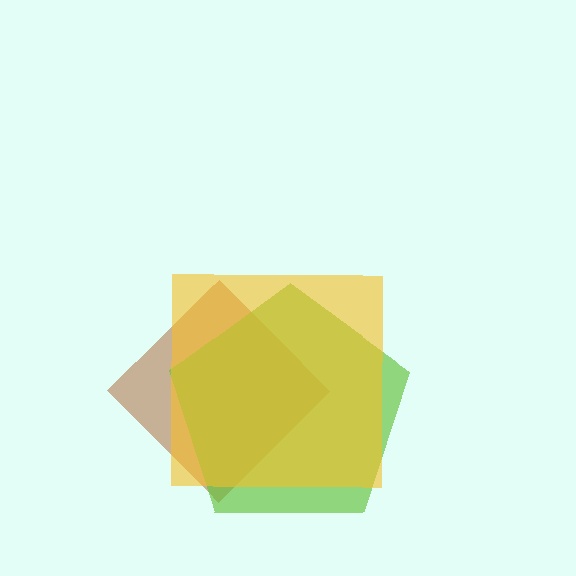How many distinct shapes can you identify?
There are 3 distinct shapes: a brown diamond, a lime pentagon, a yellow square.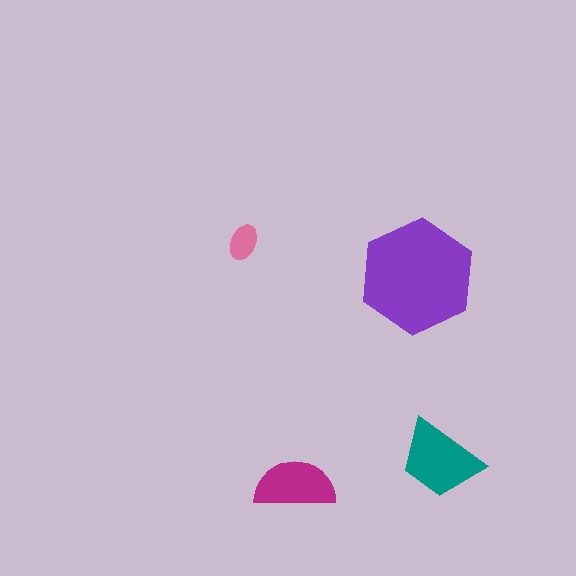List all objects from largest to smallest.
The purple hexagon, the teal trapezoid, the magenta semicircle, the pink ellipse.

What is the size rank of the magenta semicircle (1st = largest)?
3rd.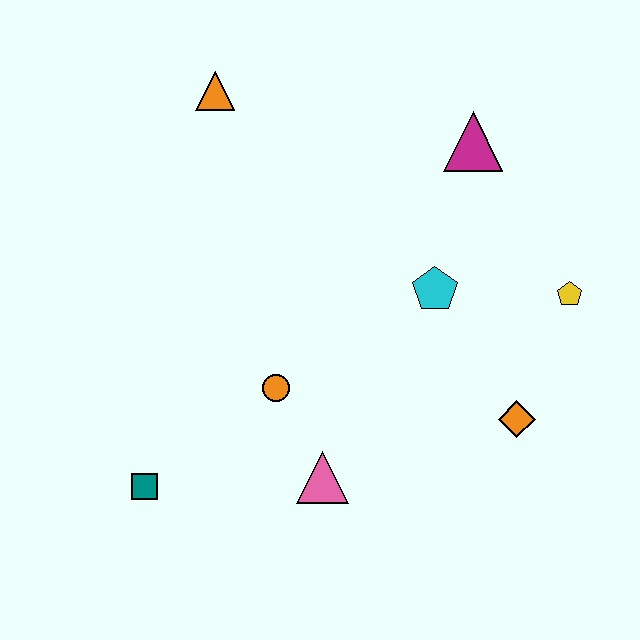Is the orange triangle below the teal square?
No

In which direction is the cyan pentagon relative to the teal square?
The cyan pentagon is to the right of the teal square.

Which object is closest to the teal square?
The orange circle is closest to the teal square.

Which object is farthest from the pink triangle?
The orange triangle is farthest from the pink triangle.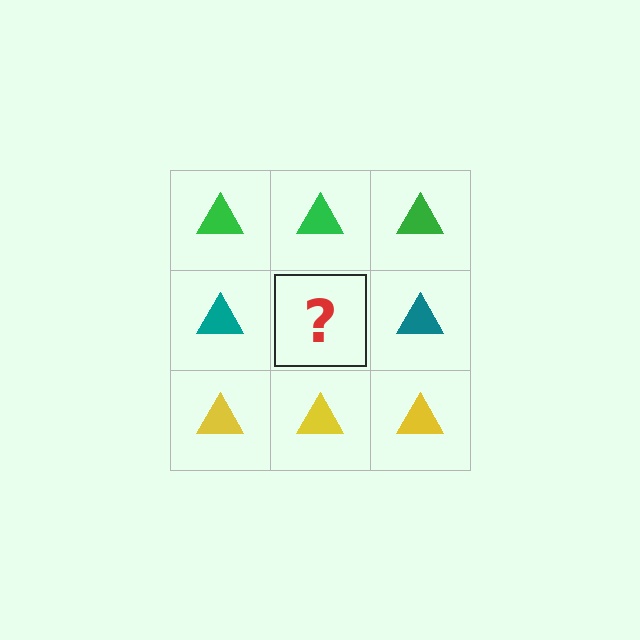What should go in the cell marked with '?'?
The missing cell should contain a teal triangle.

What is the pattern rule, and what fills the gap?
The rule is that each row has a consistent color. The gap should be filled with a teal triangle.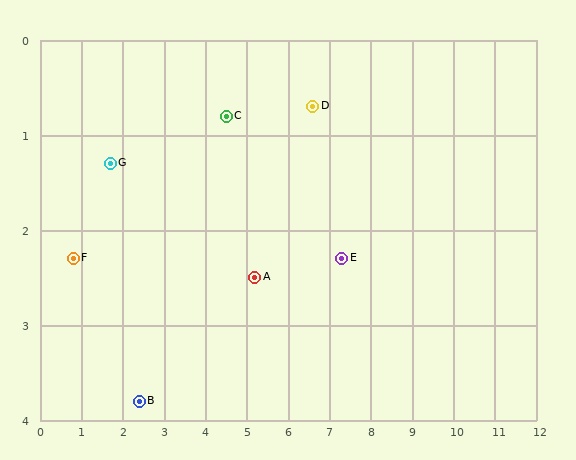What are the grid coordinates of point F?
Point F is at approximately (0.8, 2.3).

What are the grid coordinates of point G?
Point G is at approximately (1.7, 1.3).